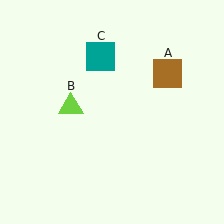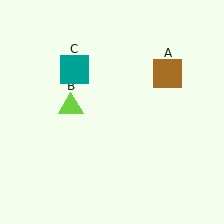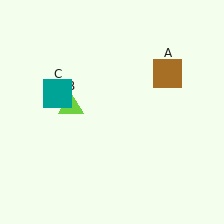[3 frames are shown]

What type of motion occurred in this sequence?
The teal square (object C) rotated counterclockwise around the center of the scene.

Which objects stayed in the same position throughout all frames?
Brown square (object A) and lime triangle (object B) remained stationary.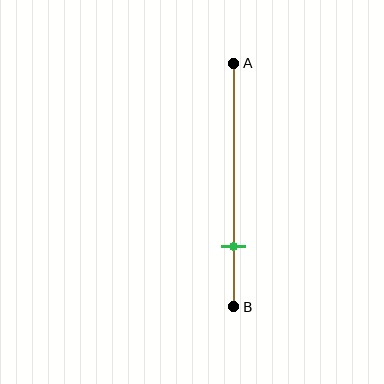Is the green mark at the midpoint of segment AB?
No, the mark is at about 75% from A, not at the 50% midpoint.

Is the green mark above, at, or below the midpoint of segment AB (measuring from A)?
The green mark is below the midpoint of segment AB.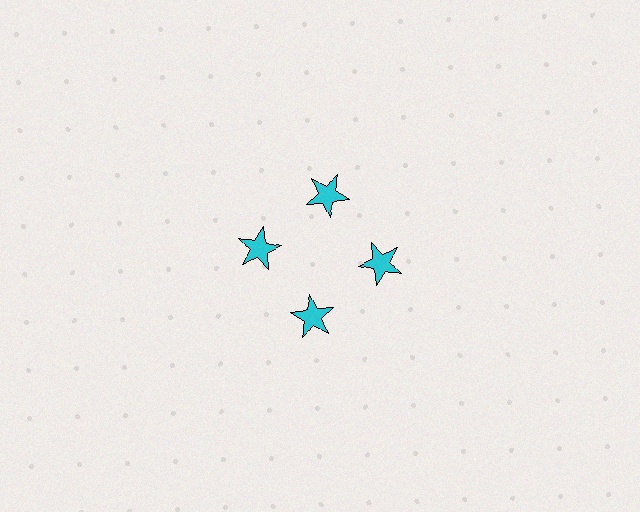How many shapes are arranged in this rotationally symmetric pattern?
There are 4 shapes, arranged in 4 groups of 1.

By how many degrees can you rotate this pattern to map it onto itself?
The pattern maps onto itself every 90 degrees of rotation.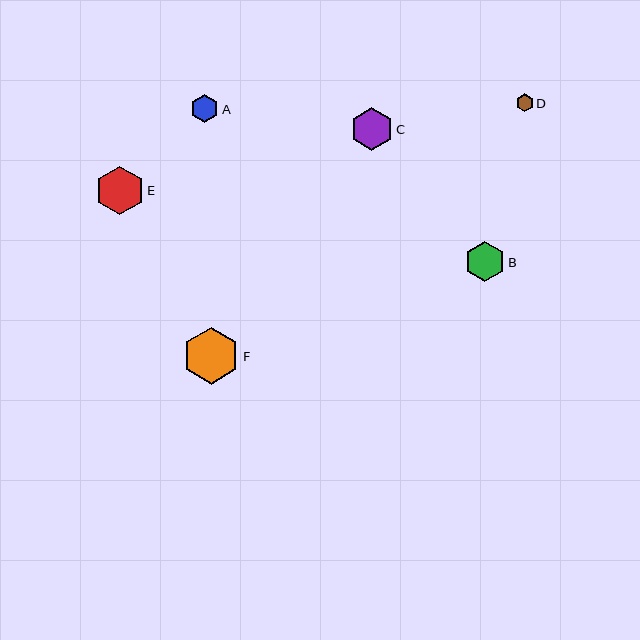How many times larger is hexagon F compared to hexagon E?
Hexagon F is approximately 1.2 times the size of hexagon E.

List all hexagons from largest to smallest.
From largest to smallest: F, E, C, B, A, D.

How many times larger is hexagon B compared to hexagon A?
Hexagon B is approximately 1.4 times the size of hexagon A.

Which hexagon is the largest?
Hexagon F is the largest with a size of approximately 57 pixels.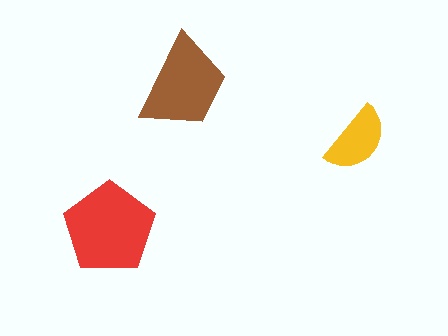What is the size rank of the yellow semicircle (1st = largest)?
3rd.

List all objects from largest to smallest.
The red pentagon, the brown trapezoid, the yellow semicircle.